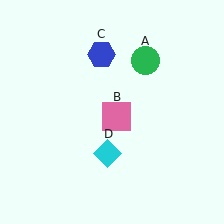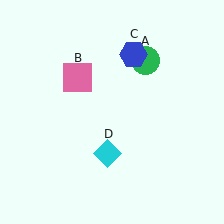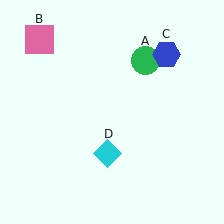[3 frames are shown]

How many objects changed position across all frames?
2 objects changed position: pink square (object B), blue hexagon (object C).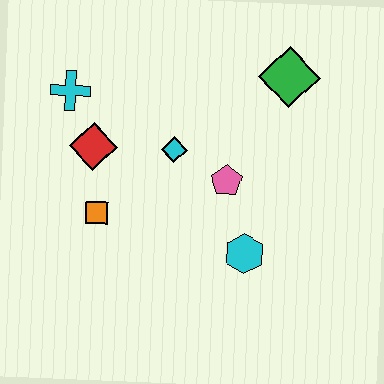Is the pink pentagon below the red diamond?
Yes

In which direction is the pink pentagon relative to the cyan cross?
The pink pentagon is to the right of the cyan cross.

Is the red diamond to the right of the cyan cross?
Yes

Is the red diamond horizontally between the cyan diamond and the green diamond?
No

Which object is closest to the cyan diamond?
The pink pentagon is closest to the cyan diamond.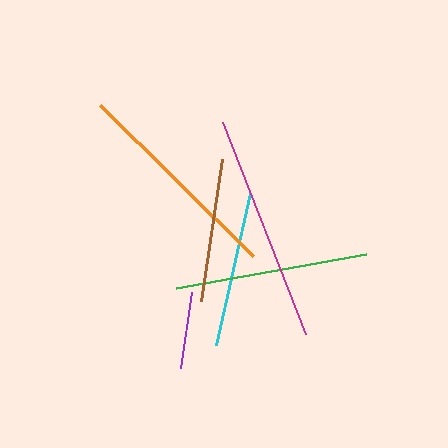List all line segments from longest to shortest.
From longest to shortest: magenta, orange, green, cyan, brown, purple.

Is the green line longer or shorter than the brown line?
The green line is longer than the brown line.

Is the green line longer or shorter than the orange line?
The orange line is longer than the green line.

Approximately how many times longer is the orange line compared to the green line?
The orange line is approximately 1.1 times the length of the green line.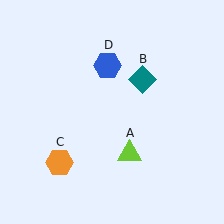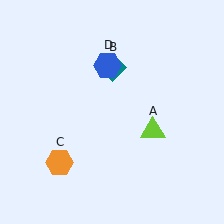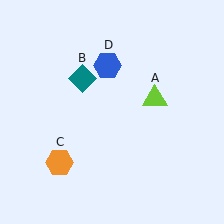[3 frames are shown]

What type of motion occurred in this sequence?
The lime triangle (object A), teal diamond (object B) rotated counterclockwise around the center of the scene.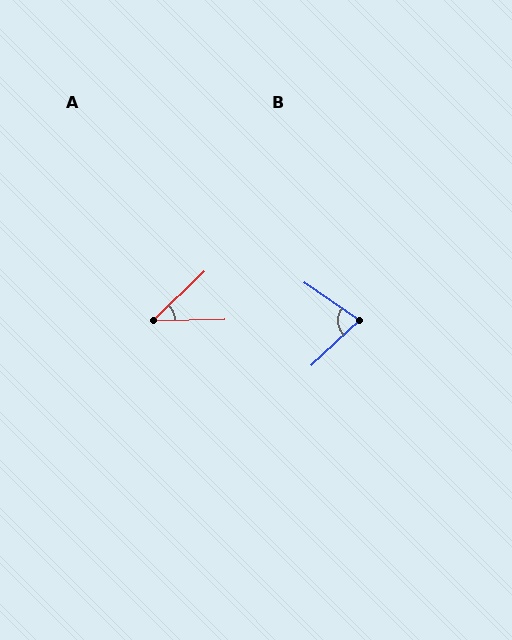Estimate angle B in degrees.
Approximately 78 degrees.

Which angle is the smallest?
A, at approximately 43 degrees.